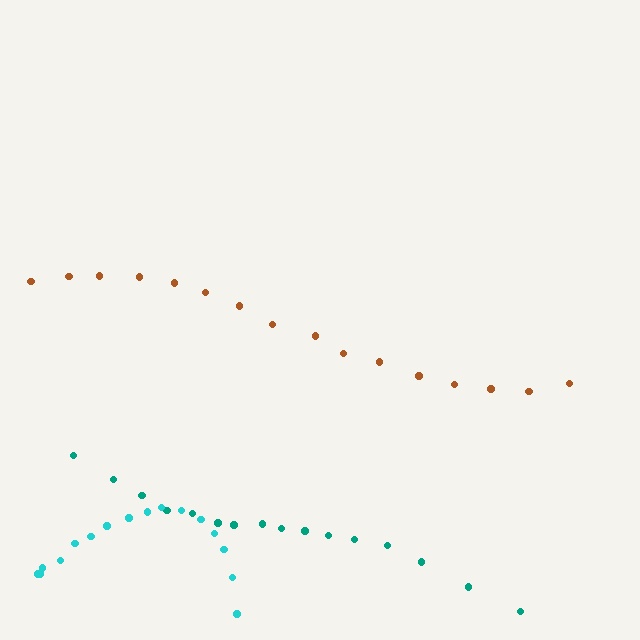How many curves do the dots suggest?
There are 3 distinct paths.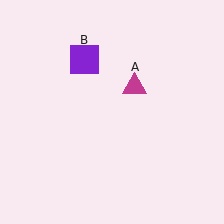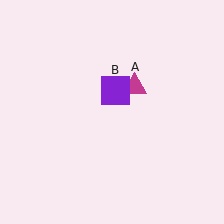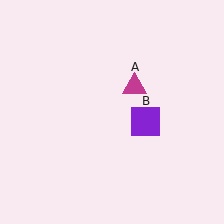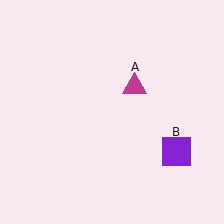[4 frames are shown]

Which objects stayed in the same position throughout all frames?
Magenta triangle (object A) remained stationary.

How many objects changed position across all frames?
1 object changed position: purple square (object B).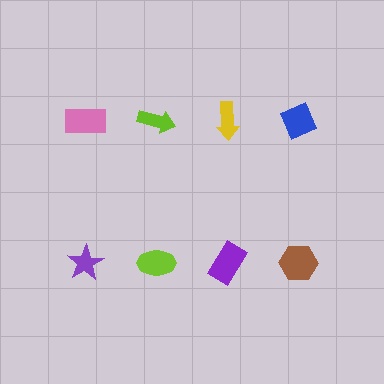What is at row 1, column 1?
A pink rectangle.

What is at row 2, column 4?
A brown hexagon.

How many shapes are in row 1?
4 shapes.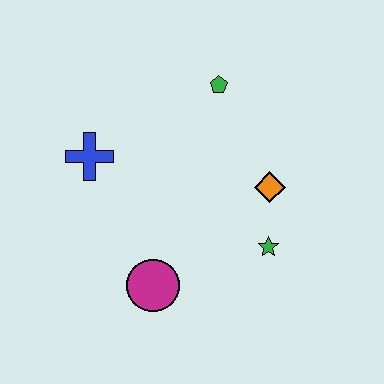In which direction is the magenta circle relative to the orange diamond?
The magenta circle is to the left of the orange diamond.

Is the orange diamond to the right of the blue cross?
Yes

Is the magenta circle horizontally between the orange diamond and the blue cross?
Yes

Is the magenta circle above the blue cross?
No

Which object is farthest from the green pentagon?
The magenta circle is farthest from the green pentagon.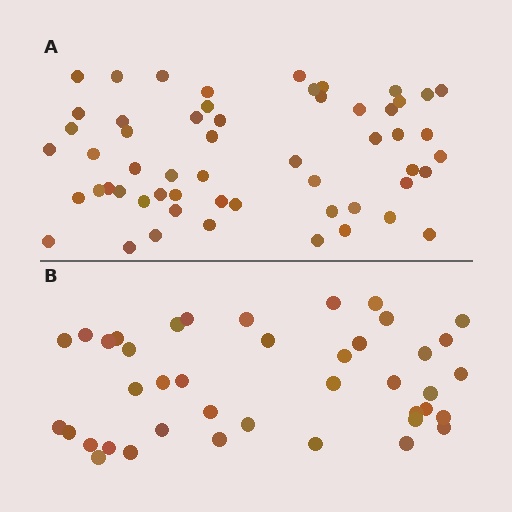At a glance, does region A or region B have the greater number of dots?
Region A (the top region) has more dots.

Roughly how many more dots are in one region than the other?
Region A has approximately 15 more dots than region B.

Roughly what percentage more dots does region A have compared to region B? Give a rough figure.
About 35% more.